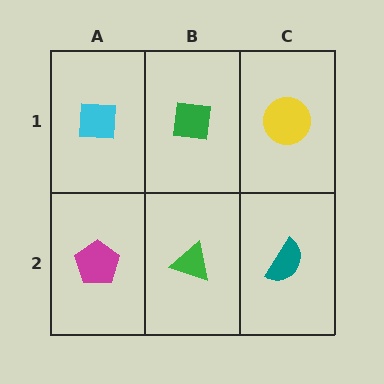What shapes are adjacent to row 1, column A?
A magenta pentagon (row 2, column A), a green square (row 1, column B).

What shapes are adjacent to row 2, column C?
A yellow circle (row 1, column C), a green triangle (row 2, column B).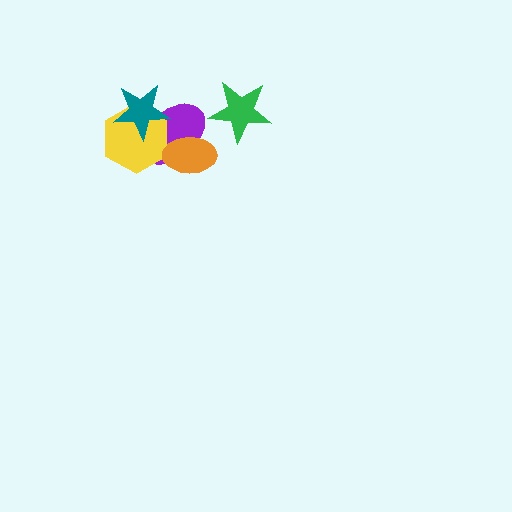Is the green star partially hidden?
No, no other shape covers it.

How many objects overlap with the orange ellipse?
2 objects overlap with the orange ellipse.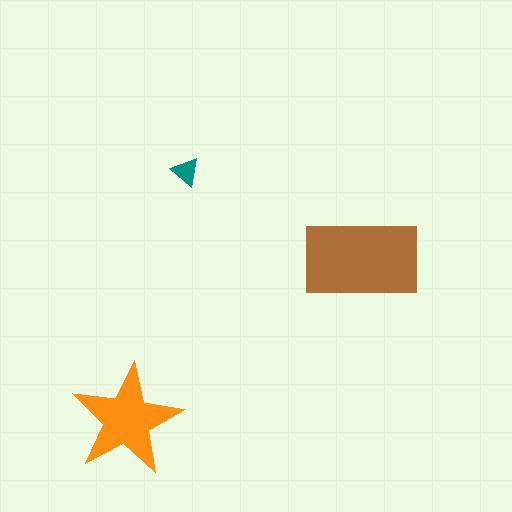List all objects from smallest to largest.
The teal triangle, the orange star, the brown rectangle.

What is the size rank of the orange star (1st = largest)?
2nd.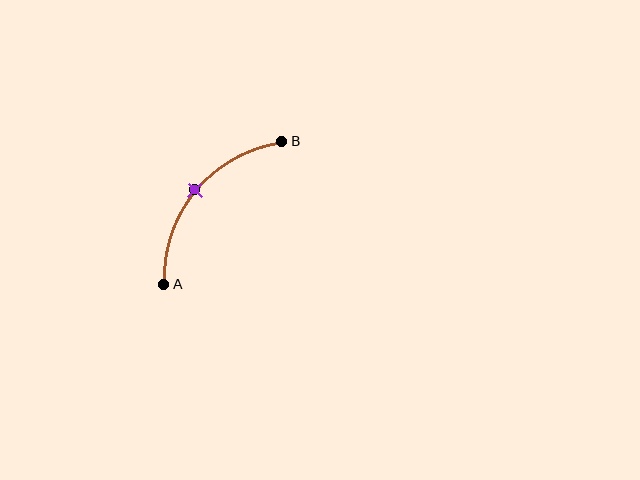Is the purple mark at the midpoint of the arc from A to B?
Yes. The purple mark lies on the arc at equal arc-length from both A and B — it is the arc midpoint.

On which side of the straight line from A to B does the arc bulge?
The arc bulges above and to the left of the straight line connecting A and B.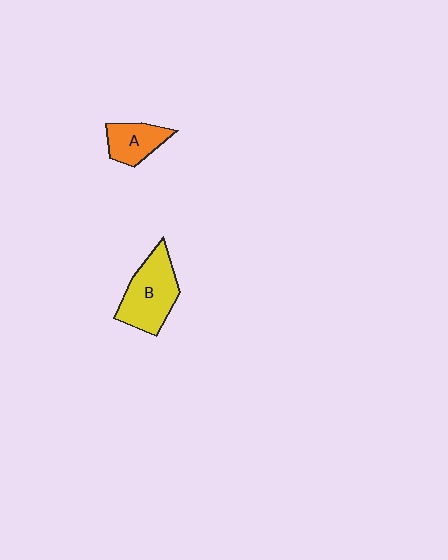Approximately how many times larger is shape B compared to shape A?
Approximately 1.7 times.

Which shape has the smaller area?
Shape A (orange).